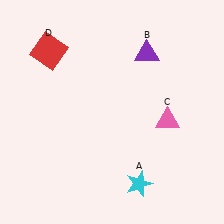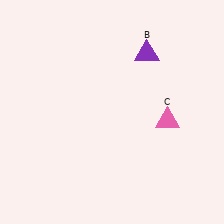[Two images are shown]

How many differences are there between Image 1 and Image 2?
There are 2 differences between the two images.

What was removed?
The red square (D), the cyan star (A) were removed in Image 2.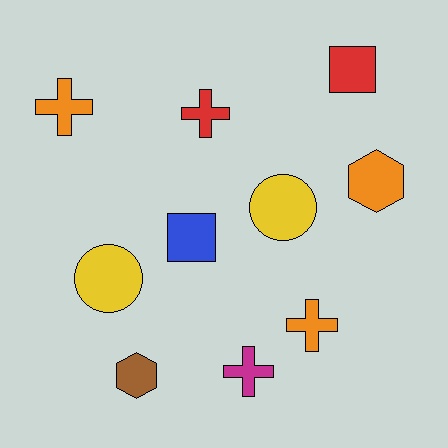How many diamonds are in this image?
There are no diamonds.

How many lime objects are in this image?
There are no lime objects.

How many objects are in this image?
There are 10 objects.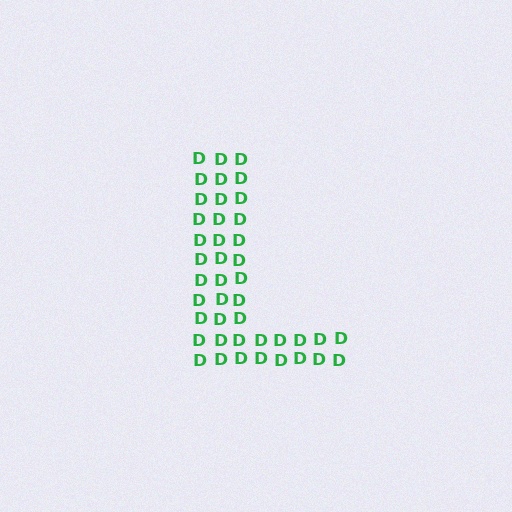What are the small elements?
The small elements are letter D's.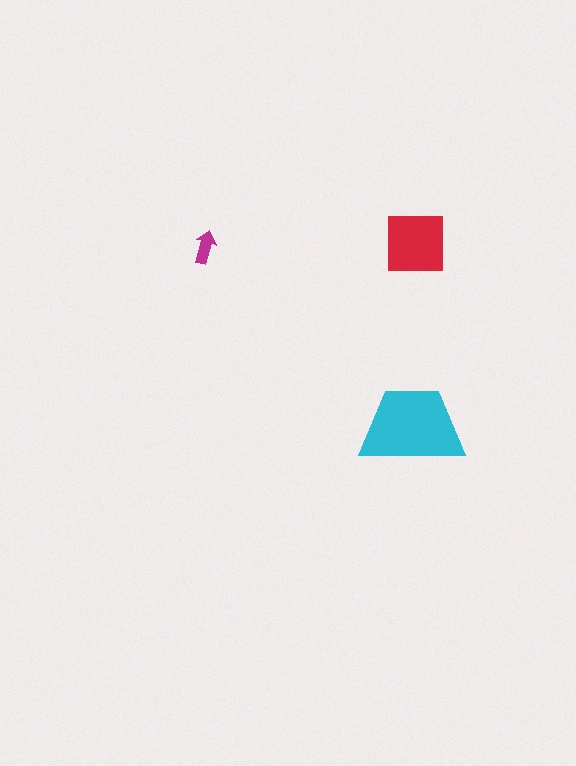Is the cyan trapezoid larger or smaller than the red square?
Larger.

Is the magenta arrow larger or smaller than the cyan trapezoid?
Smaller.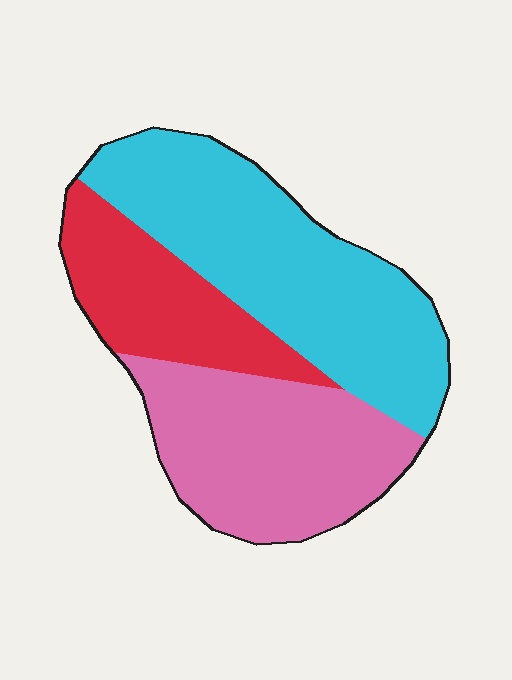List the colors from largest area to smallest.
From largest to smallest: cyan, pink, red.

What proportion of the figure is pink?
Pink takes up about one third (1/3) of the figure.